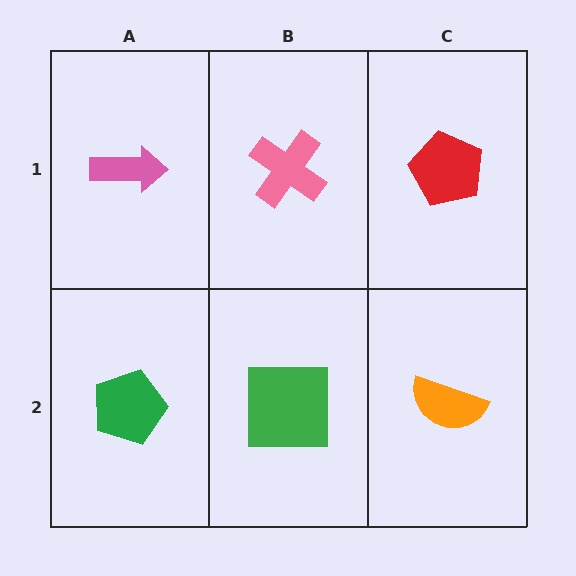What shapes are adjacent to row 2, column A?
A pink arrow (row 1, column A), a green square (row 2, column B).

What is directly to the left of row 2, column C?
A green square.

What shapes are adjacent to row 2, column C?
A red pentagon (row 1, column C), a green square (row 2, column B).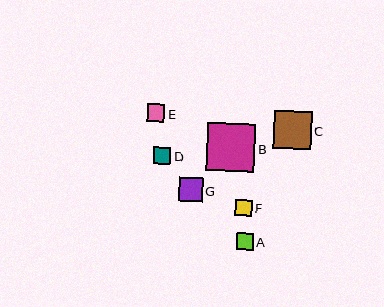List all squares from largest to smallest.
From largest to smallest: B, C, G, E, A, D, F.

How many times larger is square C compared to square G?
Square C is approximately 1.6 times the size of square G.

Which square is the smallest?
Square F is the smallest with a size of approximately 16 pixels.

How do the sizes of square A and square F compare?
Square A and square F are approximately the same size.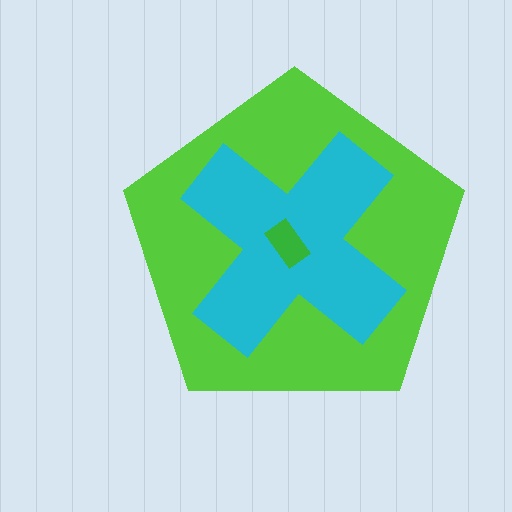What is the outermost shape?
The lime pentagon.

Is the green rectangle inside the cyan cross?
Yes.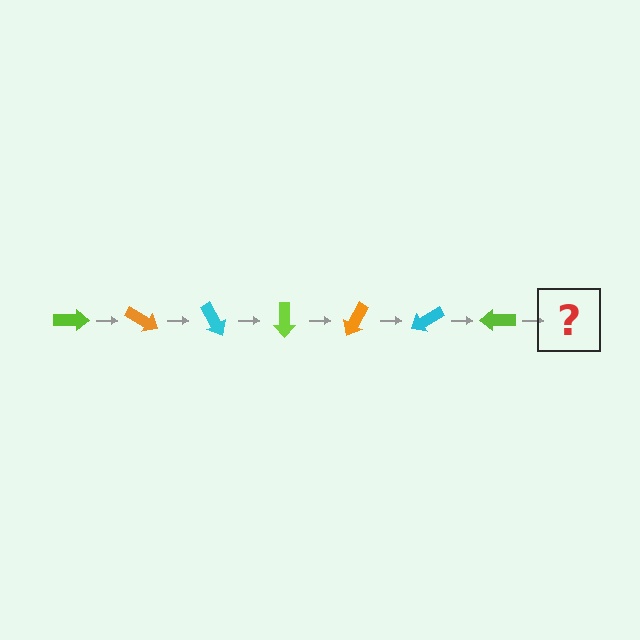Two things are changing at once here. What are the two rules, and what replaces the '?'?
The two rules are that it rotates 30 degrees each step and the color cycles through lime, orange, and cyan. The '?' should be an orange arrow, rotated 210 degrees from the start.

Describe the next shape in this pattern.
It should be an orange arrow, rotated 210 degrees from the start.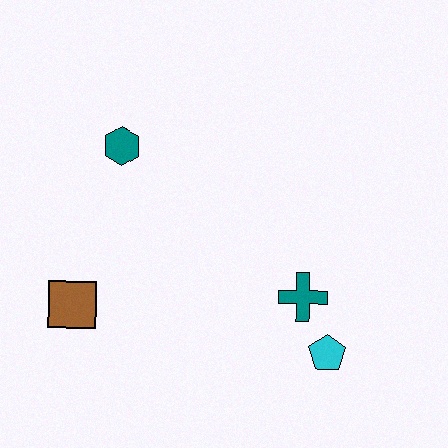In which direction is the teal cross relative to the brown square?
The teal cross is to the right of the brown square.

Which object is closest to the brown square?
The teal hexagon is closest to the brown square.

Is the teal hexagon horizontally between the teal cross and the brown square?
Yes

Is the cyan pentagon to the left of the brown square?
No